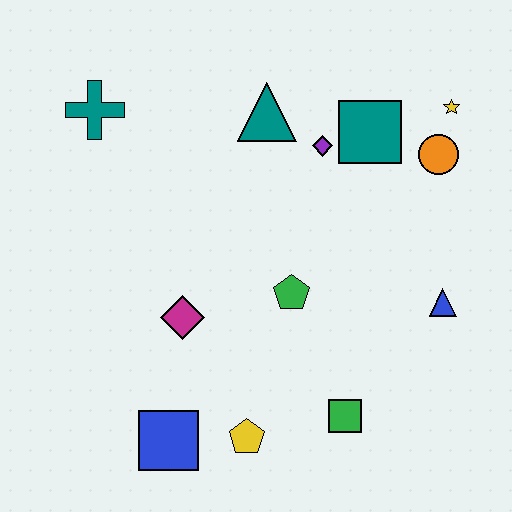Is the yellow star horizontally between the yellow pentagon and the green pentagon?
No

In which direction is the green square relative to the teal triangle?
The green square is below the teal triangle.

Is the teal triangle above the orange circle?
Yes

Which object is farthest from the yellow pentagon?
The yellow star is farthest from the yellow pentagon.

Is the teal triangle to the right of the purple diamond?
No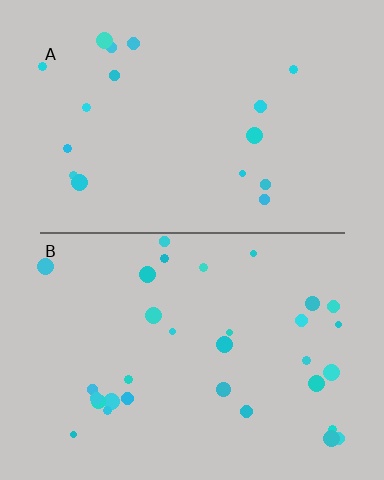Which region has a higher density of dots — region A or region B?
B (the bottom).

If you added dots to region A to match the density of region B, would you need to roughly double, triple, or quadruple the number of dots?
Approximately double.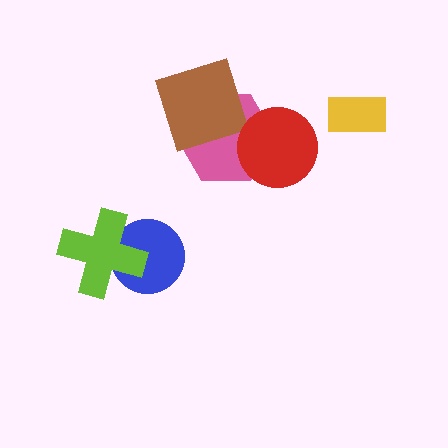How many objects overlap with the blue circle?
1 object overlaps with the blue circle.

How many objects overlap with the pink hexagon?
2 objects overlap with the pink hexagon.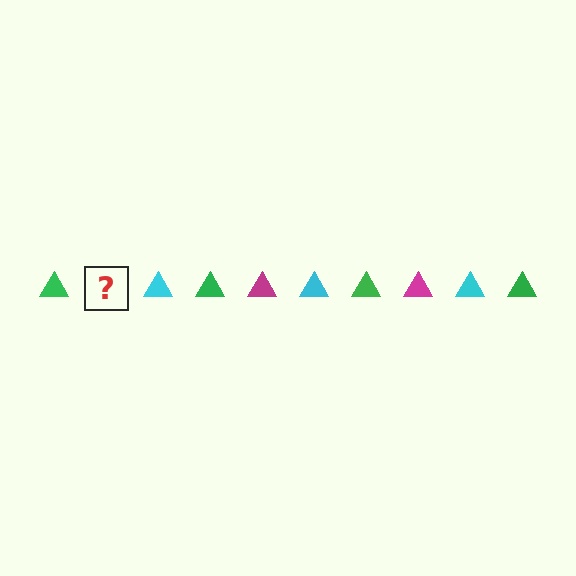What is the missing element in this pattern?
The missing element is a magenta triangle.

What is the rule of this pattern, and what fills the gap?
The rule is that the pattern cycles through green, magenta, cyan triangles. The gap should be filled with a magenta triangle.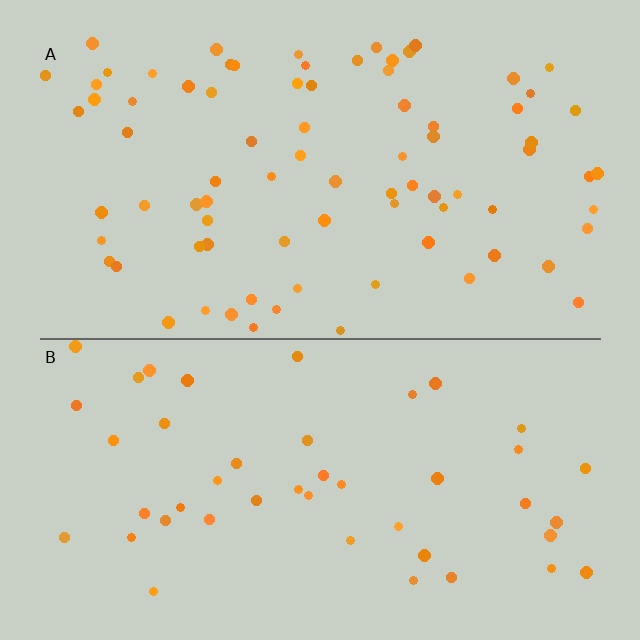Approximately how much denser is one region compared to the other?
Approximately 1.8× — region A over region B.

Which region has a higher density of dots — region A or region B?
A (the top).